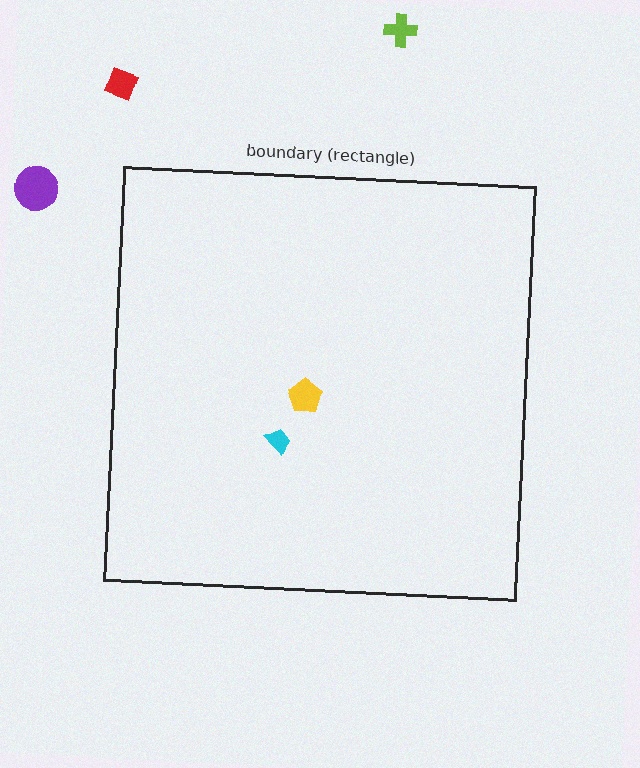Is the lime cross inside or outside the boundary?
Outside.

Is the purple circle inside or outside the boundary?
Outside.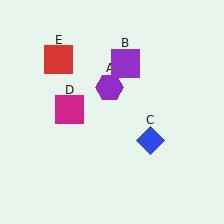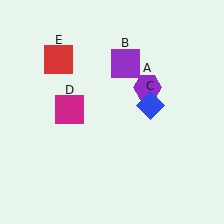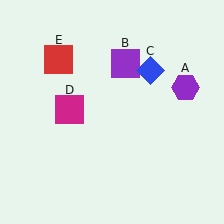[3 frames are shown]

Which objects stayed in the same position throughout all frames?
Purple square (object B) and magenta square (object D) and red square (object E) remained stationary.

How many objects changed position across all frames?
2 objects changed position: purple hexagon (object A), blue diamond (object C).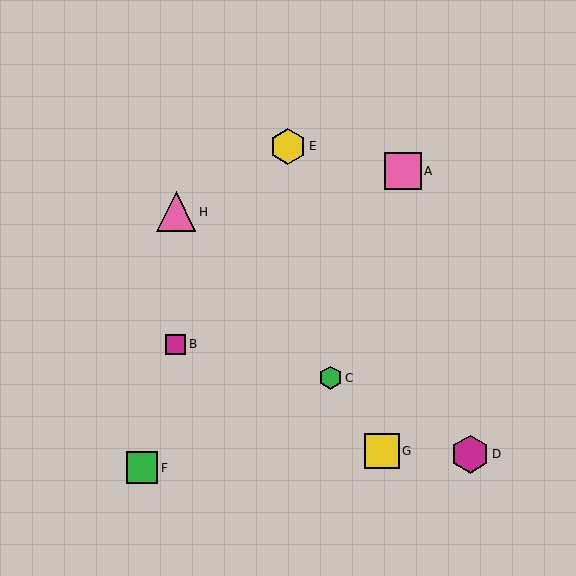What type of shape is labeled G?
Shape G is a yellow square.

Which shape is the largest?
The pink triangle (labeled H) is the largest.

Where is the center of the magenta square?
The center of the magenta square is at (176, 344).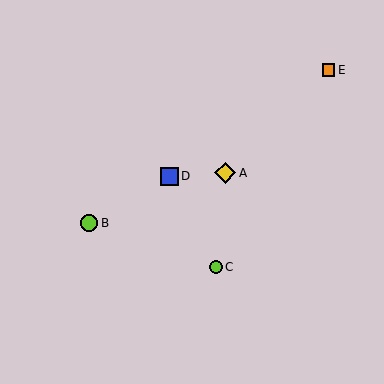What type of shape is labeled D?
Shape D is a blue square.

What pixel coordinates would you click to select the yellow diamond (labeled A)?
Click at (225, 173) to select the yellow diamond A.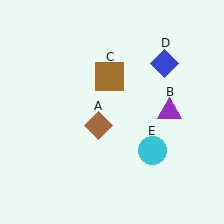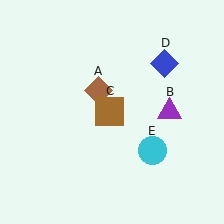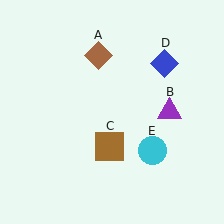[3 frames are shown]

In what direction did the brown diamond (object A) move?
The brown diamond (object A) moved up.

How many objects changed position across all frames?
2 objects changed position: brown diamond (object A), brown square (object C).